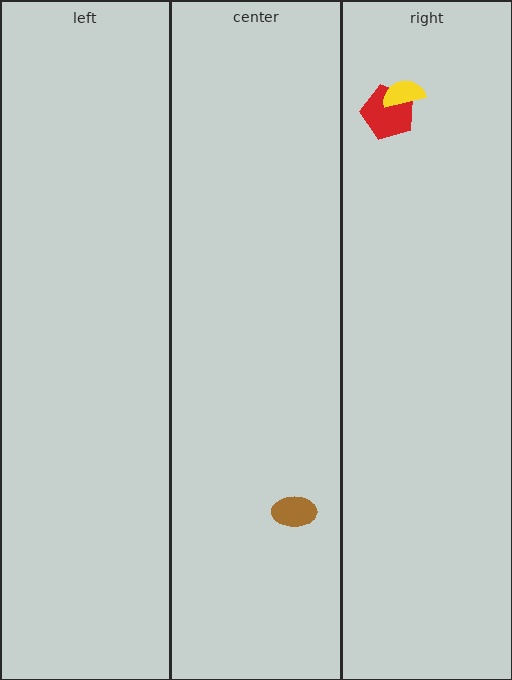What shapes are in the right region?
The red pentagon, the yellow semicircle.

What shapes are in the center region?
The brown ellipse.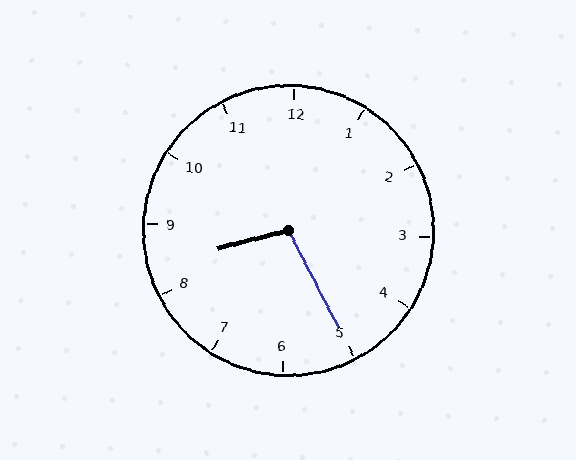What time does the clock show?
8:25.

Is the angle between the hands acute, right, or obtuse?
It is obtuse.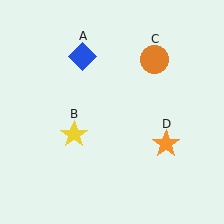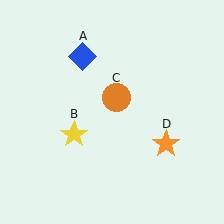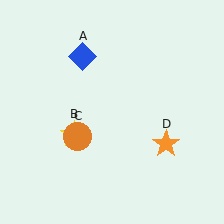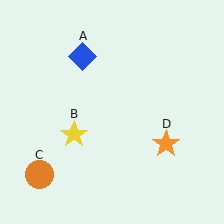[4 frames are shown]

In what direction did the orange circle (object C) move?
The orange circle (object C) moved down and to the left.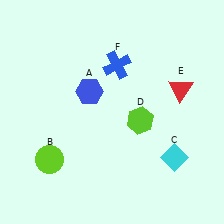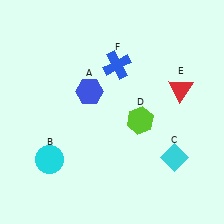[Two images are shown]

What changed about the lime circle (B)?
In Image 1, B is lime. In Image 2, it changed to cyan.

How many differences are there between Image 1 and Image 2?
There is 1 difference between the two images.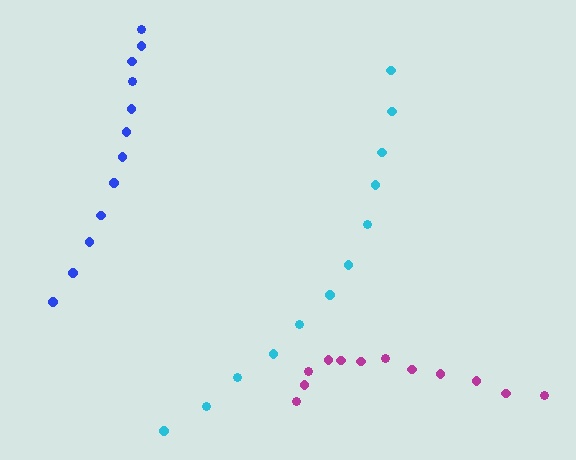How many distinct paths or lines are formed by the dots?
There are 3 distinct paths.